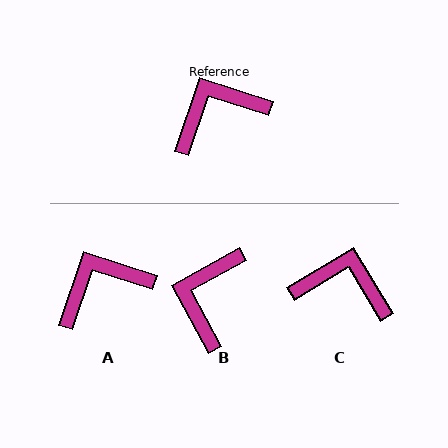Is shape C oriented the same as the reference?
No, it is off by about 40 degrees.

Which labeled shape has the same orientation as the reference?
A.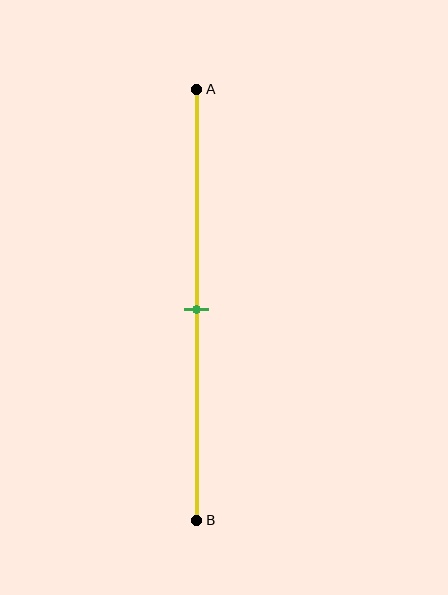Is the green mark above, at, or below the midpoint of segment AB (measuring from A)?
The green mark is approximately at the midpoint of segment AB.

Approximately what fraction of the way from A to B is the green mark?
The green mark is approximately 50% of the way from A to B.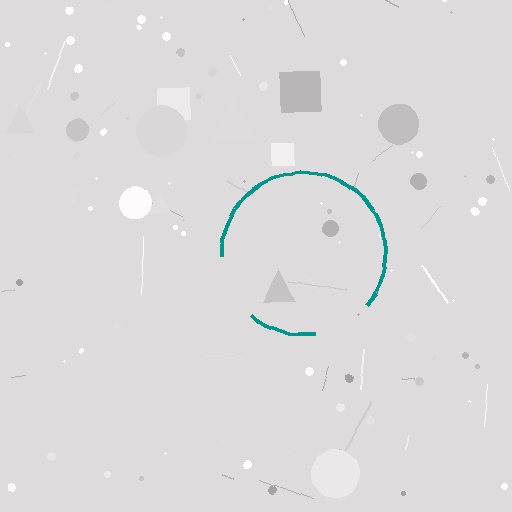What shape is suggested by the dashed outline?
The dashed outline suggests a circle.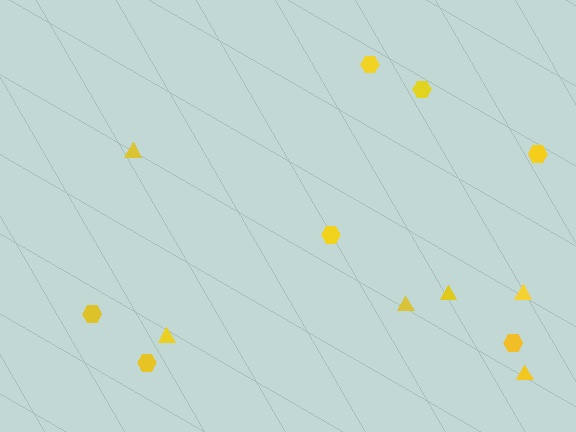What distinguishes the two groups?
There are 2 groups: one group of triangles (6) and one group of hexagons (7).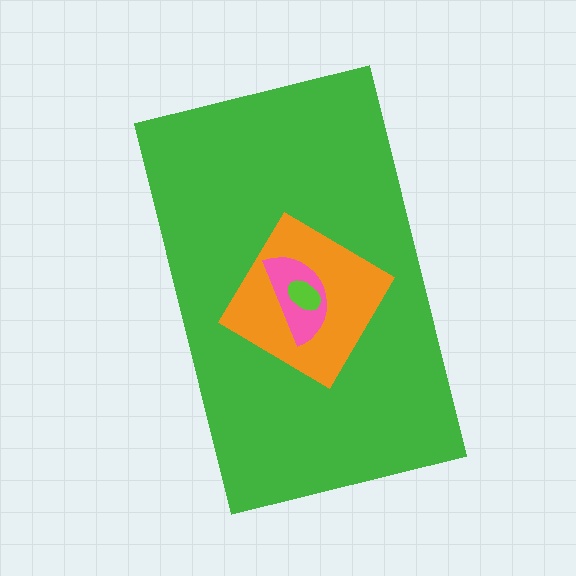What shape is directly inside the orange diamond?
The pink semicircle.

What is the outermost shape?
The green rectangle.